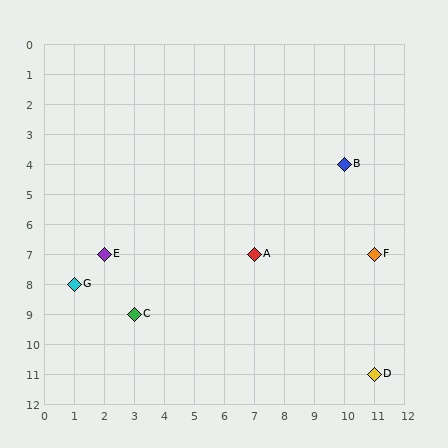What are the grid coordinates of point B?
Point B is at grid coordinates (10, 4).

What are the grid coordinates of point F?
Point F is at grid coordinates (11, 7).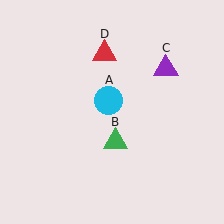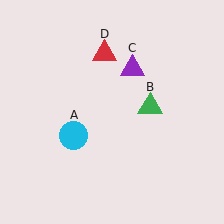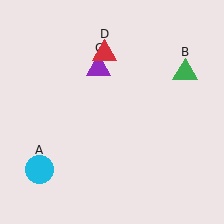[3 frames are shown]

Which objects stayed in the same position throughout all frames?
Red triangle (object D) remained stationary.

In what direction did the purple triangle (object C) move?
The purple triangle (object C) moved left.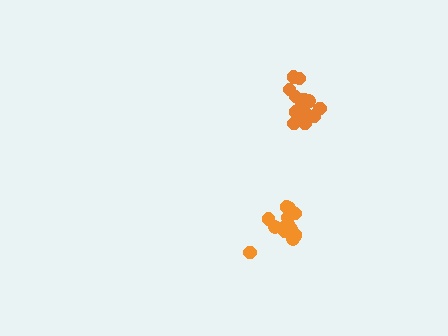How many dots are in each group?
Group 1: 14 dots, Group 2: 18 dots (32 total).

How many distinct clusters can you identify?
There are 2 distinct clusters.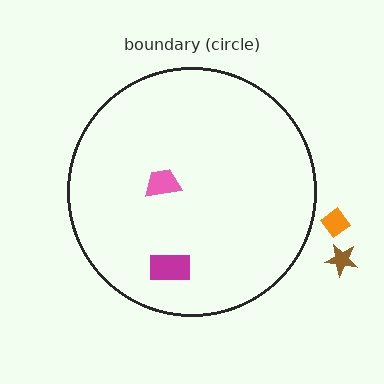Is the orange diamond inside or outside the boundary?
Outside.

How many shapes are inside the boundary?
2 inside, 2 outside.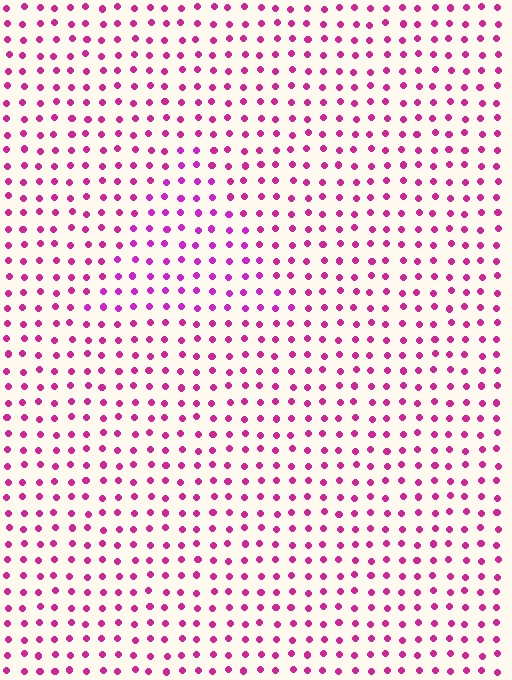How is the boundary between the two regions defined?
The boundary is defined purely by a slight shift in hue (about 21 degrees). Spacing, size, and orientation are identical on both sides.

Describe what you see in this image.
The image is filled with small magenta elements in a uniform arrangement. A triangle-shaped region is visible where the elements are tinted to a slightly different hue, forming a subtle color boundary.